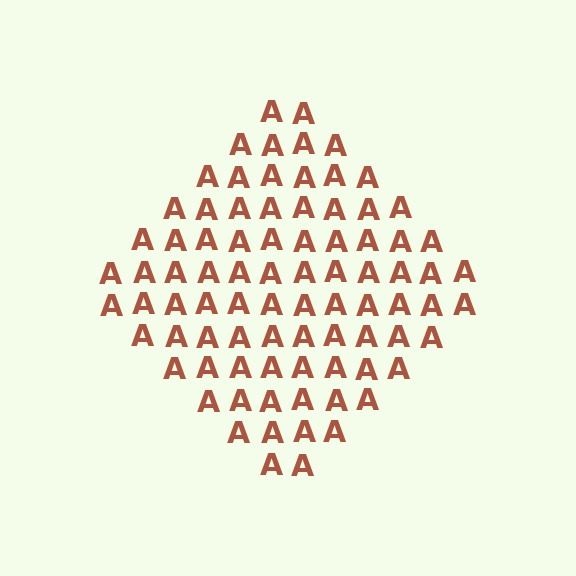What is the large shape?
The large shape is a diamond.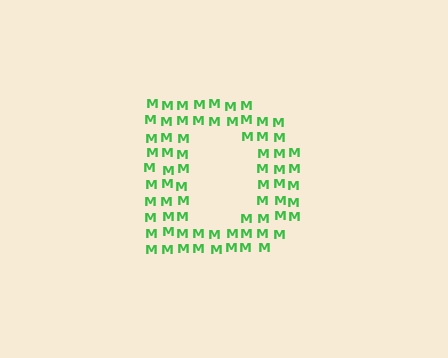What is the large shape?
The large shape is the letter D.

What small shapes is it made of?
It is made of small letter M's.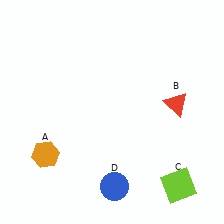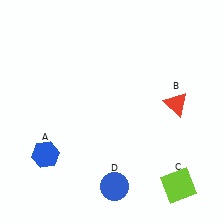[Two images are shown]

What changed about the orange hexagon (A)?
In Image 1, A is orange. In Image 2, it changed to blue.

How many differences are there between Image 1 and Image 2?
There is 1 difference between the two images.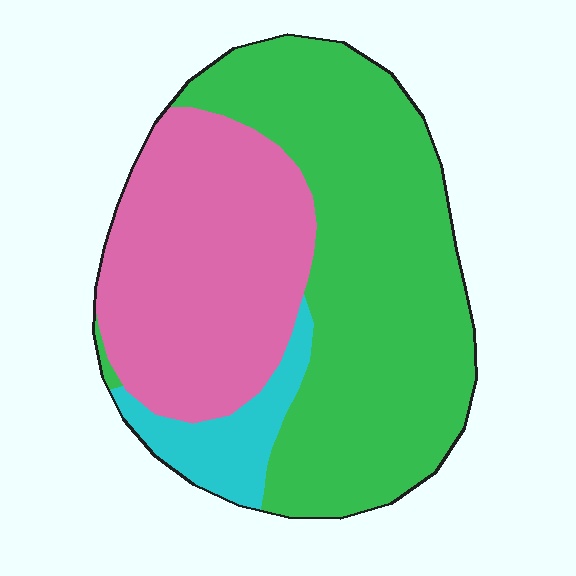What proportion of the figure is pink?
Pink covers roughly 35% of the figure.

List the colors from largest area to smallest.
From largest to smallest: green, pink, cyan.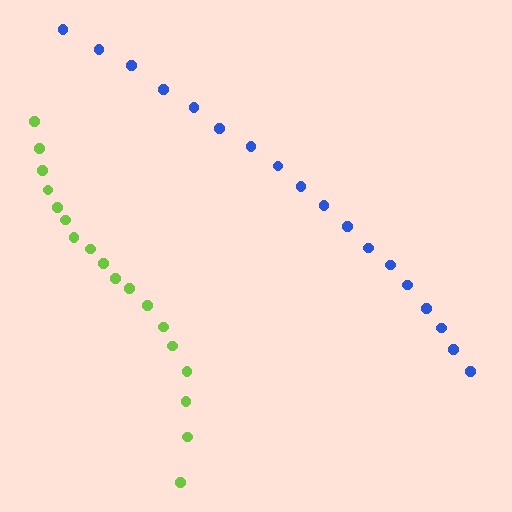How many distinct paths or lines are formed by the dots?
There are 2 distinct paths.